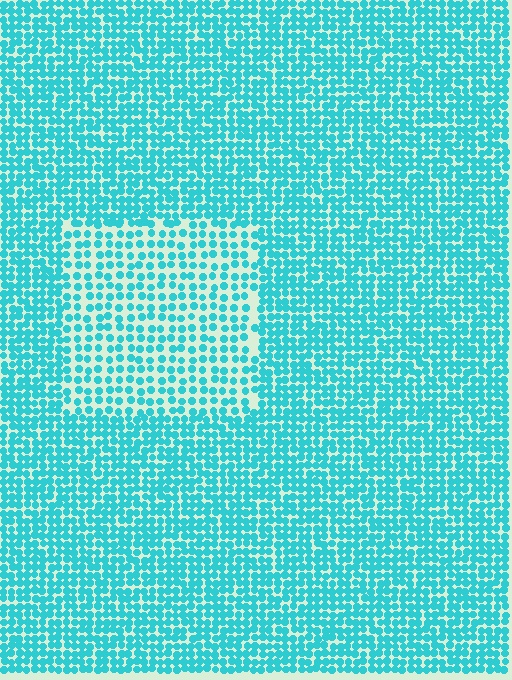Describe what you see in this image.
The image contains small cyan elements arranged at two different densities. A rectangle-shaped region is visible where the elements are less densely packed than the surrounding area.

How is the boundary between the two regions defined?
The boundary is defined by a change in element density (approximately 1.8x ratio). All elements are the same color, size, and shape.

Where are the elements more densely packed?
The elements are more densely packed outside the rectangle boundary.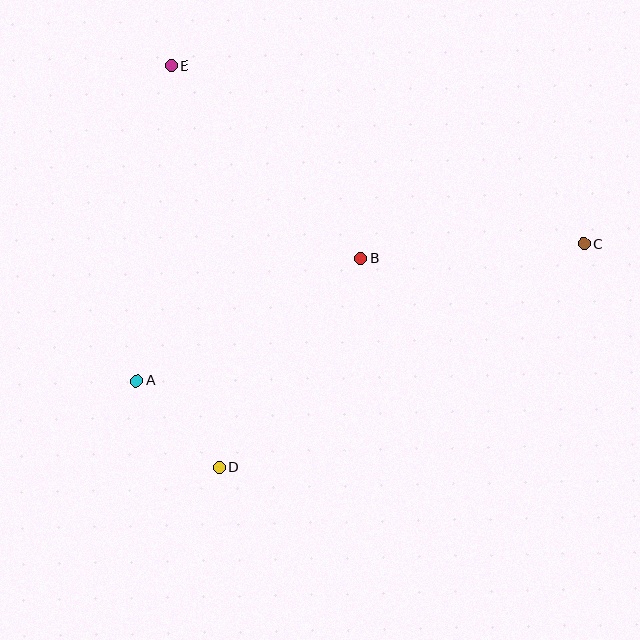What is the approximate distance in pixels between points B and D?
The distance between B and D is approximately 252 pixels.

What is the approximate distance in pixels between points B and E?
The distance between B and E is approximately 271 pixels.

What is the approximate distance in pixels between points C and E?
The distance between C and E is approximately 449 pixels.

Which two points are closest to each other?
Points A and D are closest to each other.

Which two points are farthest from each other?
Points A and C are farthest from each other.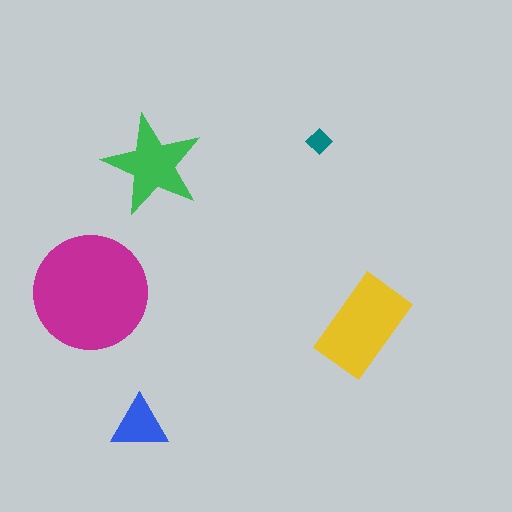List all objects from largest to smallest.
The magenta circle, the yellow rectangle, the green star, the blue triangle, the teal diamond.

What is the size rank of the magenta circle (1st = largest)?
1st.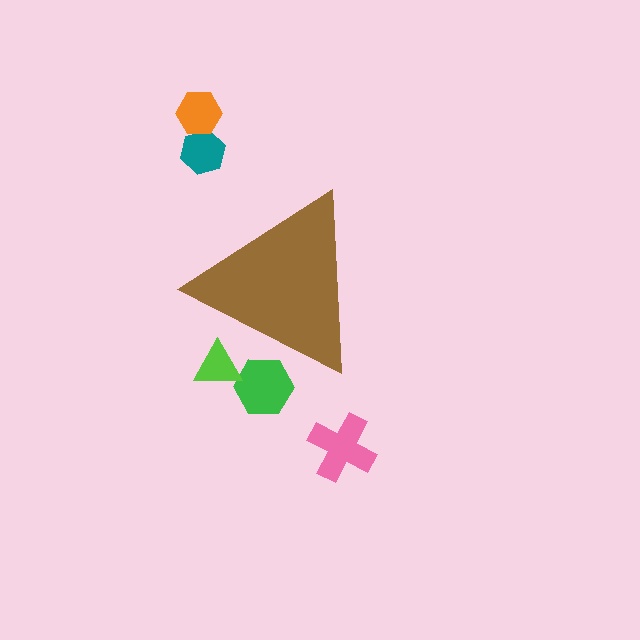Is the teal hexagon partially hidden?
No, the teal hexagon is fully visible.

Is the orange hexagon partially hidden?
No, the orange hexagon is fully visible.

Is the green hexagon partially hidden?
Yes, the green hexagon is partially hidden behind the brown triangle.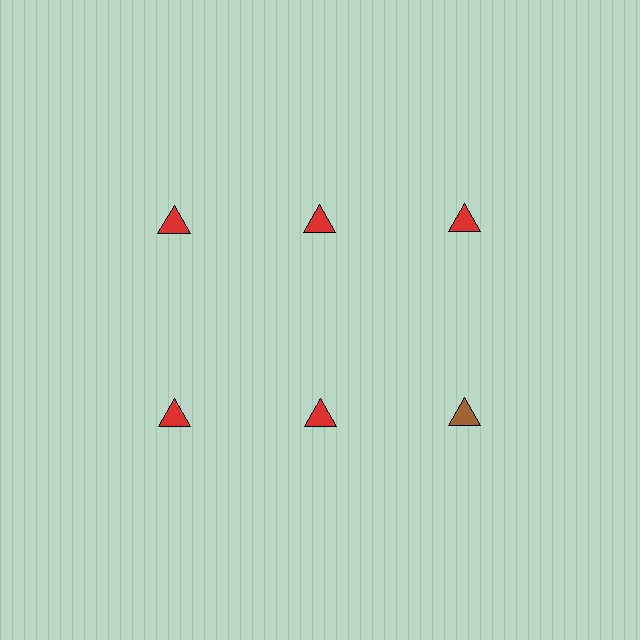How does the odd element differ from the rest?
It has a different color: brown instead of red.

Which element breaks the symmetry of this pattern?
The brown triangle in the second row, center column breaks the symmetry. All other shapes are red triangles.